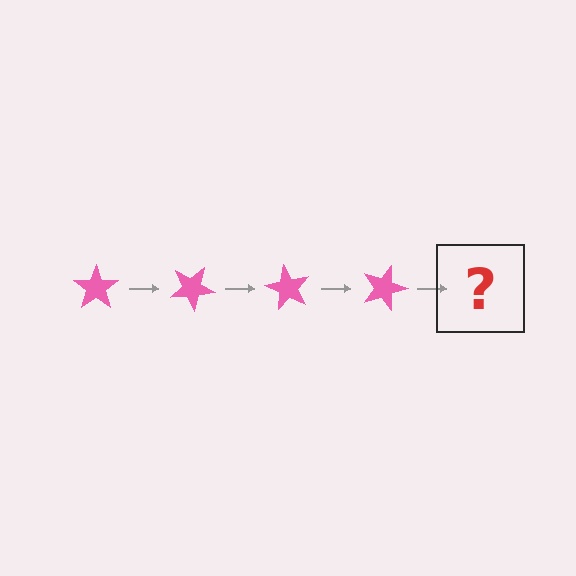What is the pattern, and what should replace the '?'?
The pattern is that the star rotates 30 degrees each step. The '?' should be a pink star rotated 120 degrees.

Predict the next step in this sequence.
The next step is a pink star rotated 120 degrees.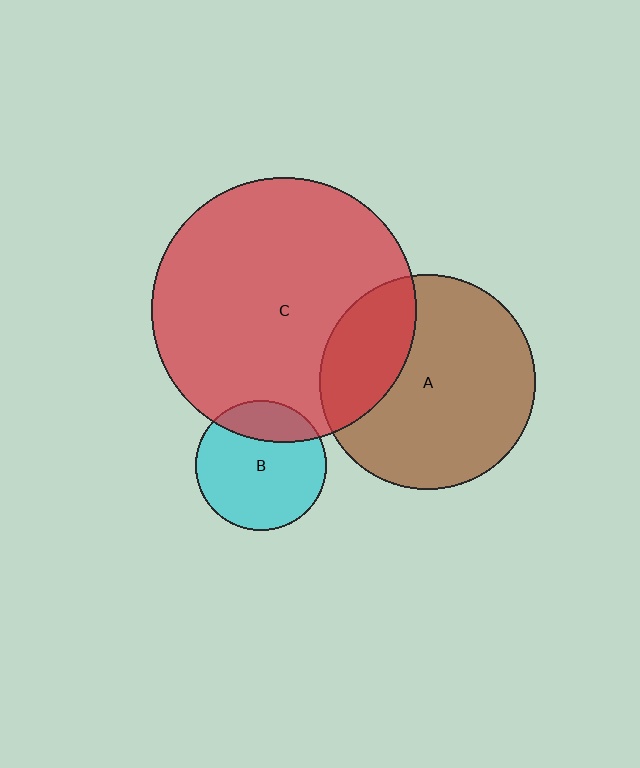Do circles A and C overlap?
Yes.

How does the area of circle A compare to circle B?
Approximately 2.7 times.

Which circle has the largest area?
Circle C (red).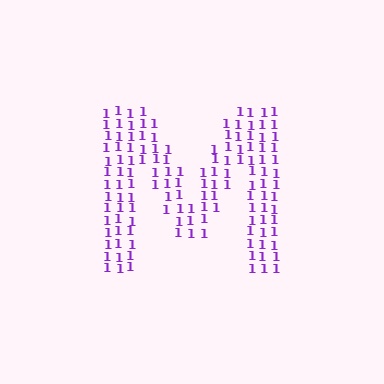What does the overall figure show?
The overall figure shows the letter M.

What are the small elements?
The small elements are digit 1's.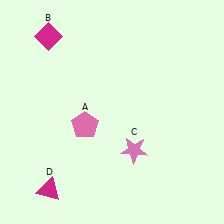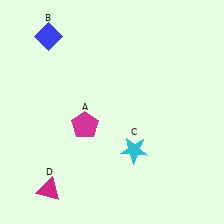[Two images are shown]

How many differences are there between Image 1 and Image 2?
There are 3 differences between the two images.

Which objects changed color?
A changed from pink to magenta. B changed from magenta to blue. C changed from pink to cyan.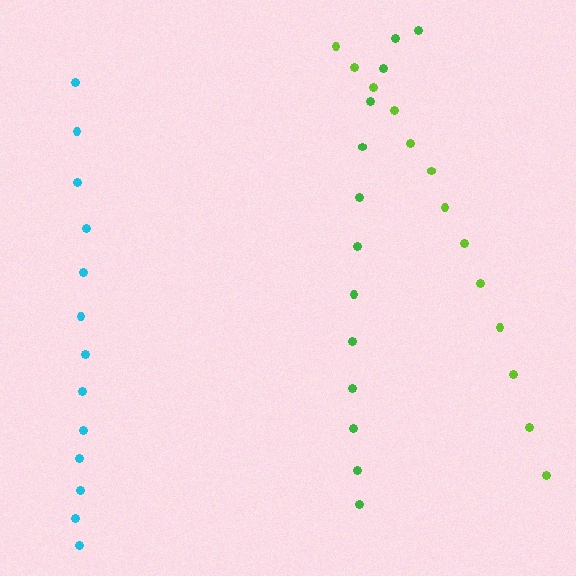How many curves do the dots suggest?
There are 3 distinct paths.